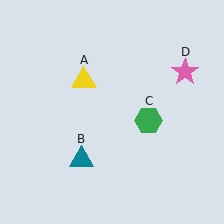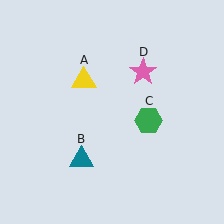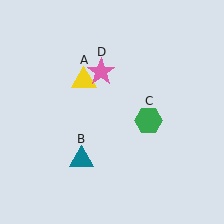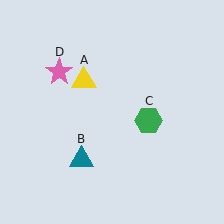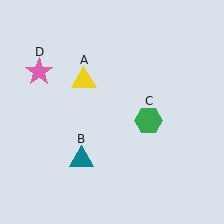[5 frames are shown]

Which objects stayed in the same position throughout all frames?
Yellow triangle (object A) and teal triangle (object B) and green hexagon (object C) remained stationary.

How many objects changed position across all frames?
1 object changed position: pink star (object D).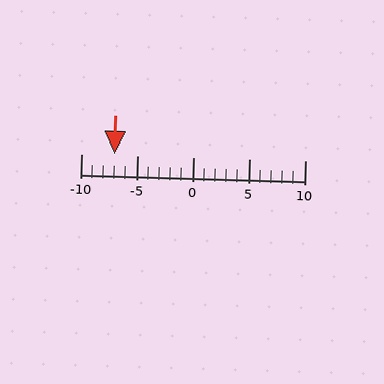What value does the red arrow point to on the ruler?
The red arrow points to approximately -7.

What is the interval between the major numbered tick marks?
The major tick marks are spaced 5 units apart.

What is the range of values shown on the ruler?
The ruler shows values from -10 to 10.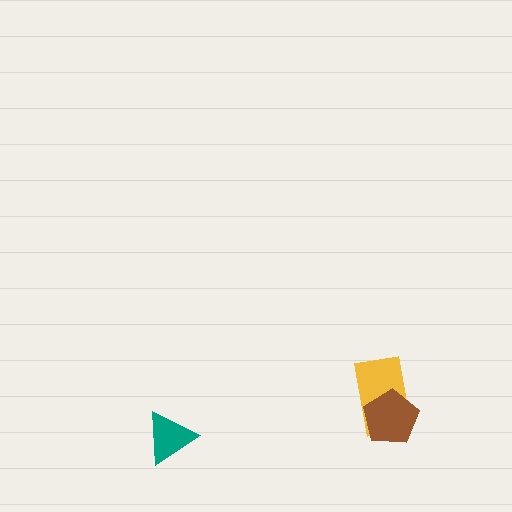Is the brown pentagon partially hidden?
No, no other shape covers it.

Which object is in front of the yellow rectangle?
The brown pentagon is in front of the yellow rectangle.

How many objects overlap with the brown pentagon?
1 object overlaps with the brown pentagon.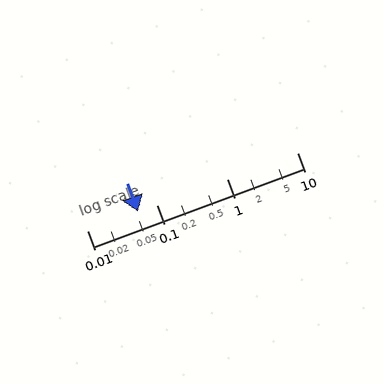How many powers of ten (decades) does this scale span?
The scale spans 3 decades, from 0.01 to 10.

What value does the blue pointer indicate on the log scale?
The pointer indicates approximately 0.053.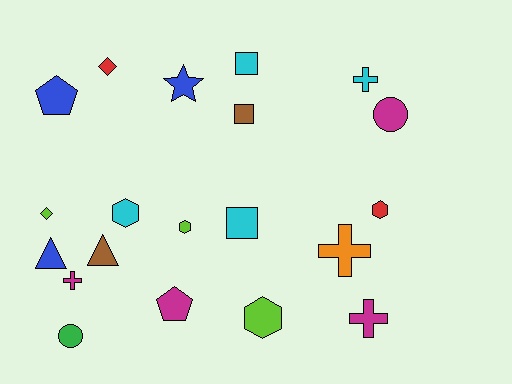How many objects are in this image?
There are 20 objects.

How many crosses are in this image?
There are 4 crosses.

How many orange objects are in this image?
There is 1 orange object.